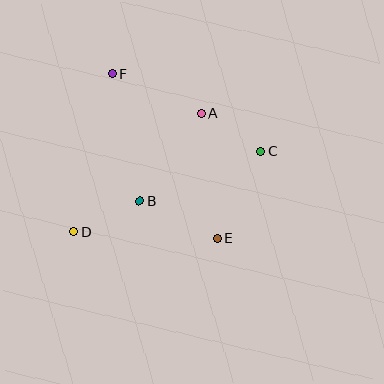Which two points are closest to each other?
Points A and C are closest to each other.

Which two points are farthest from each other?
Points C and D are farthest from each other.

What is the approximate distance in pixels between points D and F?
The distance between D and F is approximately 163 pixels.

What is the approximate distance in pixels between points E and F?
The distance between E and F is approximately 196 pixels.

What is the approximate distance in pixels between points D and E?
The distance between D and E is approximately 144 pixels.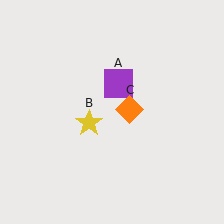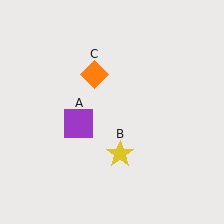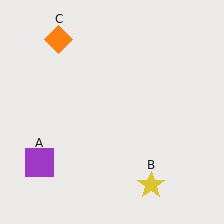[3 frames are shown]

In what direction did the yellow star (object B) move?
The yellow star (object B) moved down and to the right.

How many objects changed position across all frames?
3 objects changed position: purple square (object A), yellow star (object B), orange diamond (object C).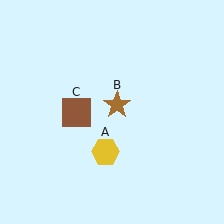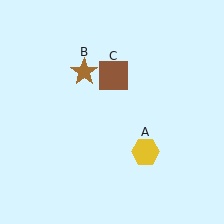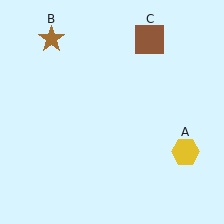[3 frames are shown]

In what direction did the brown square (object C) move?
The brown square (object C) moved up and to the right.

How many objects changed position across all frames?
3 objects changed position: yellow hexagon (object A), brown star (object B), brown square (object C).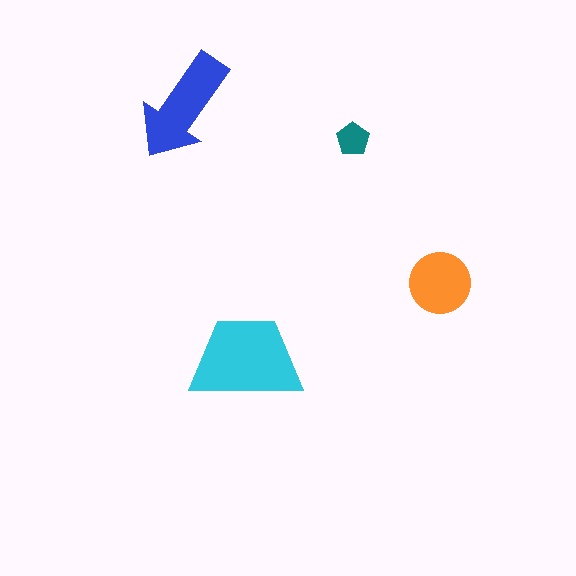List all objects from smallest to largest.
The teal pentagon, the orange circle, the blue arrow, the cyan trapezoid.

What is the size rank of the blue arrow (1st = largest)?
2nd.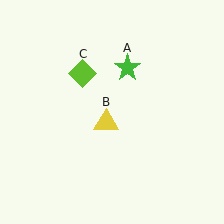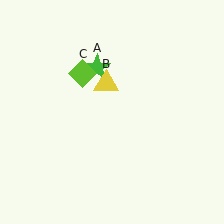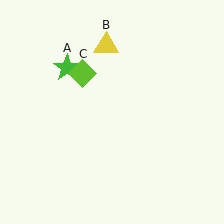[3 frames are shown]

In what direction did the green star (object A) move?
The green star (object A) moved left.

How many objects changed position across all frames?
2 objects changed position: green star (object A), yellow triangle (object B).